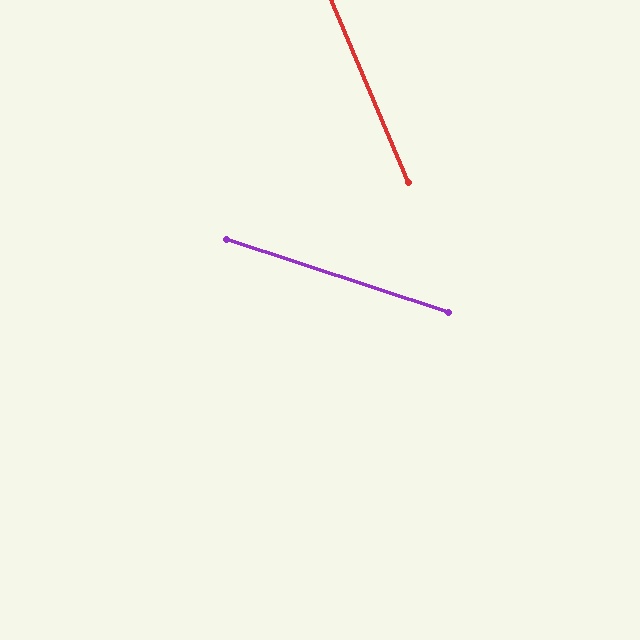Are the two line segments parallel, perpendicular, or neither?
Neither parallel nor perpendicular — they differ by about 49°.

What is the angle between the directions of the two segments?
Approximately 49 degrees.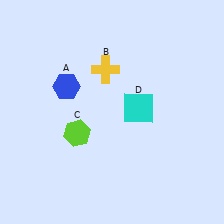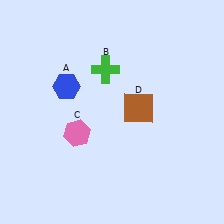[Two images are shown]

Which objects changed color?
B changed from yellow to green. C changed from lime to pink. D changed from cyan to brown.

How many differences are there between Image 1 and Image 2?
There are 3 differences between the two images.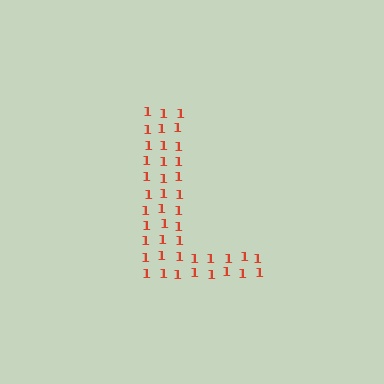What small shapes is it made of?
It is made of small digit 1's.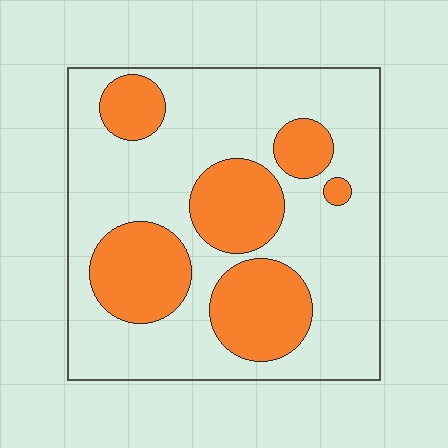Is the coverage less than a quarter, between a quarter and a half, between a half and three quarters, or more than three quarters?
Between a quarter and a half.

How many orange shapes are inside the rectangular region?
6.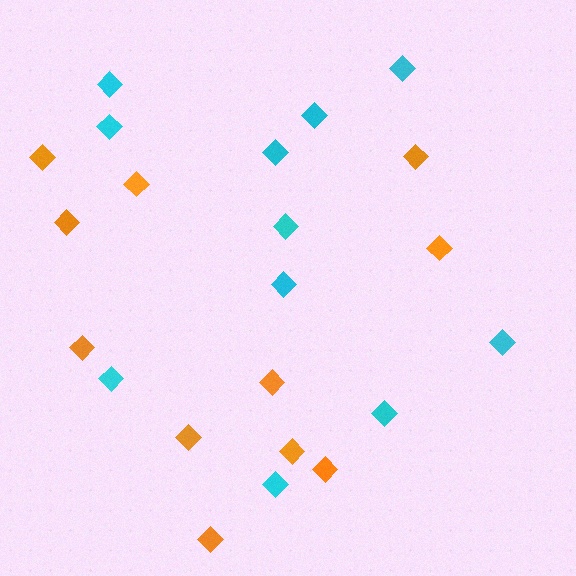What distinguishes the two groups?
There are 2 groups: one group of cyan diamonds (11) and one group of orange diamonds (11).